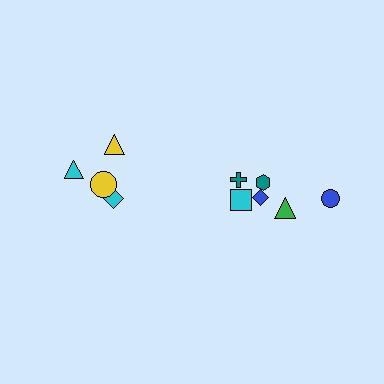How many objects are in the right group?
There are 6 objects.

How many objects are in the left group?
There are 4 objects.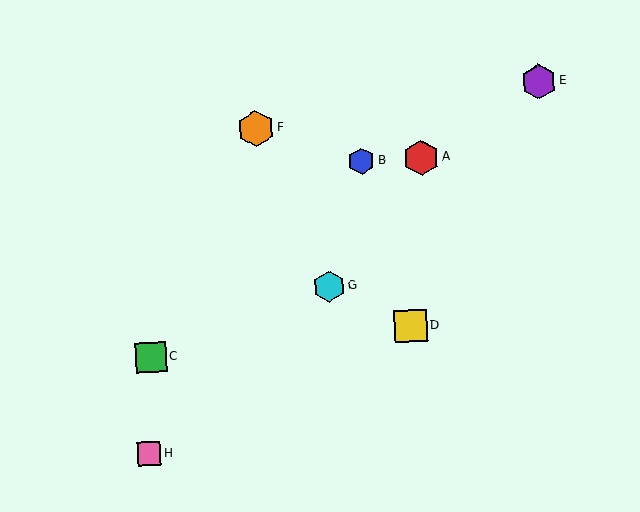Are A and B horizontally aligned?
Yes, both are at y≈158.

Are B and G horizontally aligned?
No, B is at y≈161 and G is at y≈287.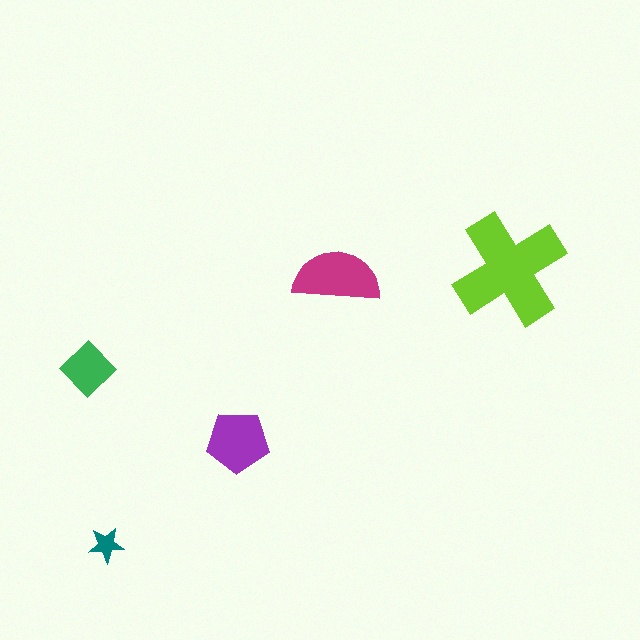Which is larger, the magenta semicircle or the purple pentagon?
The magenta semicircle.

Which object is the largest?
The lime cross.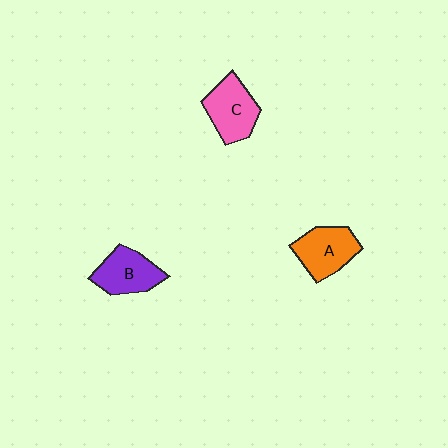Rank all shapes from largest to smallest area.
From largest to smallest: C (pink), A (orange), B (purple).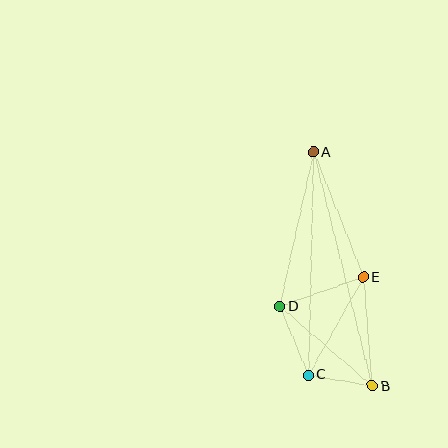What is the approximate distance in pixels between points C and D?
The distance between C and D is approximately 74 pixels.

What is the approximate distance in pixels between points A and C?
The distance between A and C is approximately 223 pixels.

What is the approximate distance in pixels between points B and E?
The distance between B and E is approximately 109 pixels.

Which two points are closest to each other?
Points B and C are closest to each other.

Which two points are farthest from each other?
Points A and B are farthest from each other.